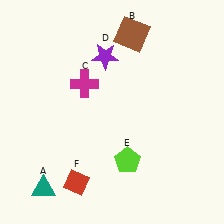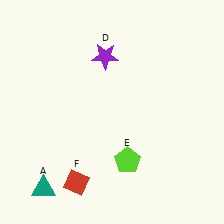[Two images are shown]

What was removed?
The brown square (B), the magenta cross (C) were removed in Image 2.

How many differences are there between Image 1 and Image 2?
There are 2 differences between the two images.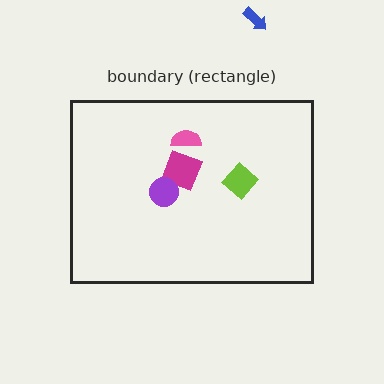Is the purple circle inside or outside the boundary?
Inside.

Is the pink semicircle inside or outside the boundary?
Inside.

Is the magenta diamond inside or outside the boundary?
Inside.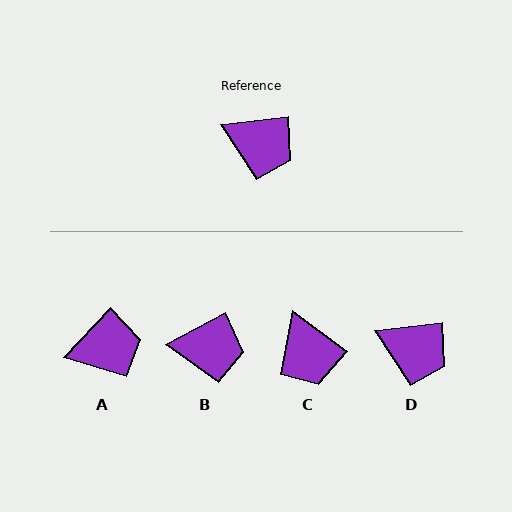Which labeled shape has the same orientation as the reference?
D.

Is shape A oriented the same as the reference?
No, it is off by about 40 degrees.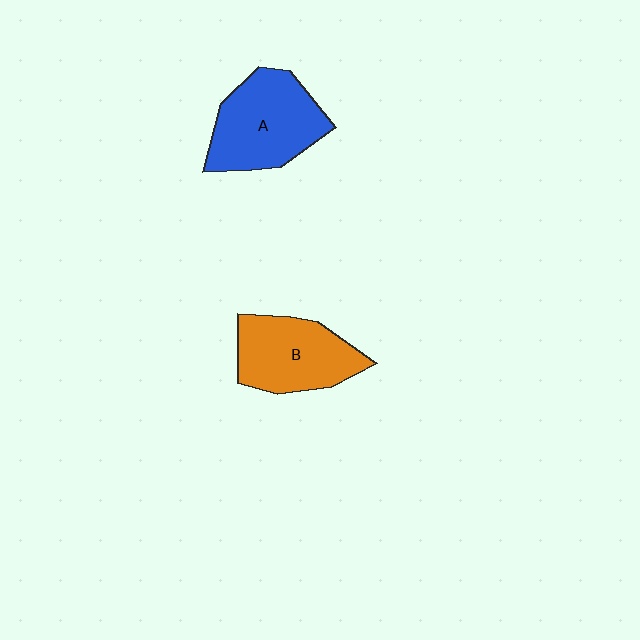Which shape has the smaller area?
Shape B (orange).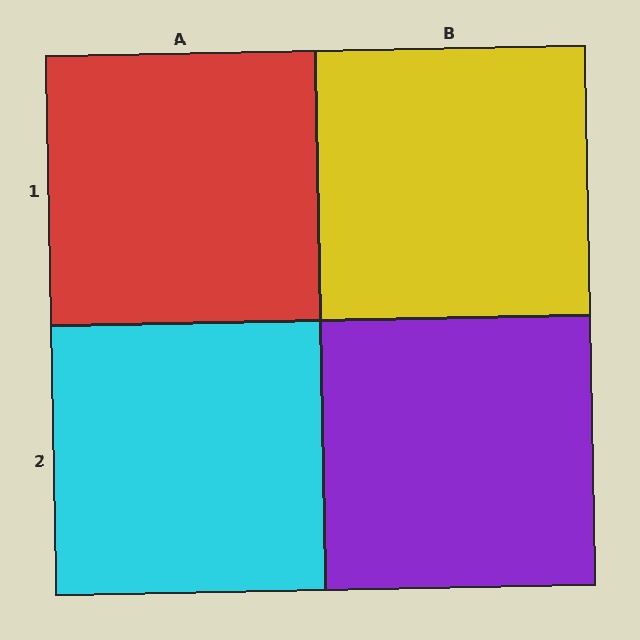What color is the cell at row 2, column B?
Purple.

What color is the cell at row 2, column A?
Cyan.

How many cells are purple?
1 cell is purple.